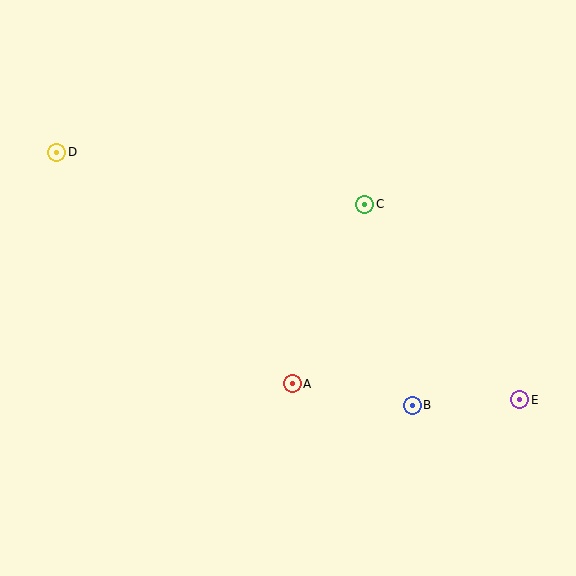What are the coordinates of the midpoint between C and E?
The midpoint between C and E is at (442, 302).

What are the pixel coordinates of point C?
Point C is at (365, 204).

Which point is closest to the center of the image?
Point A at (292, 384) is closest to the center.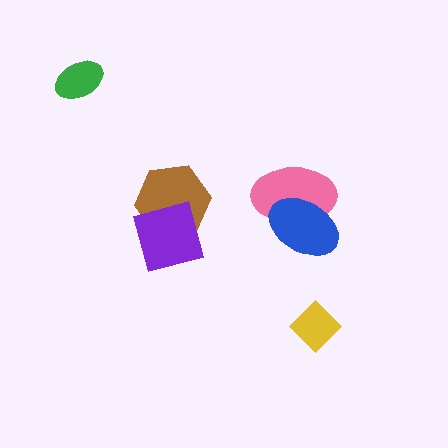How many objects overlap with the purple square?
1 object overlaps with the purple square.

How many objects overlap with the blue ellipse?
1 object overlaps with the blue ellipse.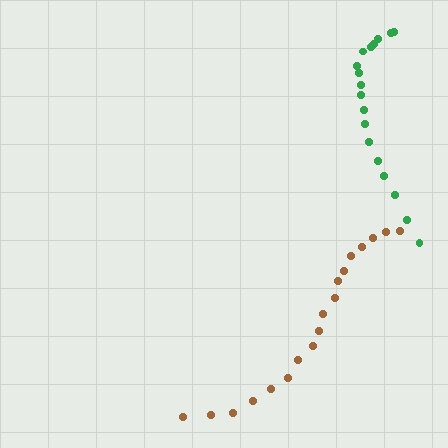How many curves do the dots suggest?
There are 2 distinct paths.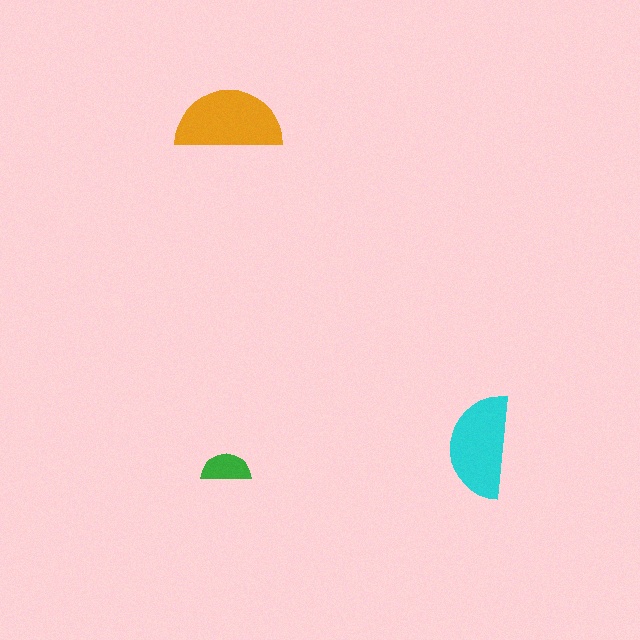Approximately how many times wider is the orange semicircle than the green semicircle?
About 2 times wider.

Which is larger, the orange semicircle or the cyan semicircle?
The orange one.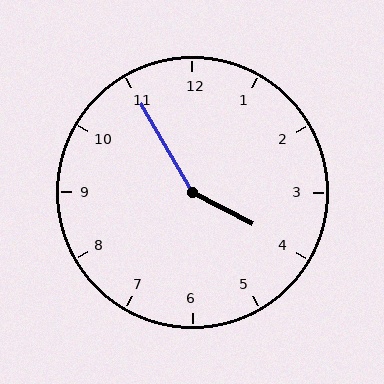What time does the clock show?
3:55.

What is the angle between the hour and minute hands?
Approximately 148 degrees.